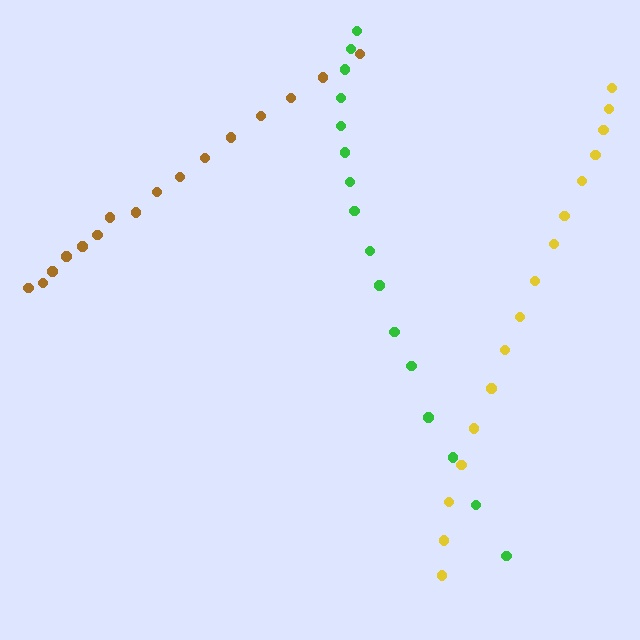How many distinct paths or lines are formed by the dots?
There are 3 distinct paths.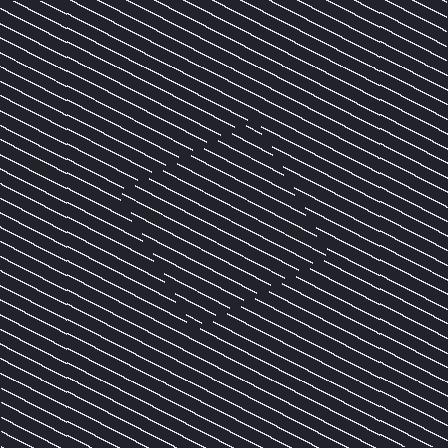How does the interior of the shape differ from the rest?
The interior of the shape contains the same grating, shifted by half a period — the contour is defined by the phase discontinuity where line-ends from the inner and outer gratings abut.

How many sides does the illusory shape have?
4 sides — the line-ends trace a square.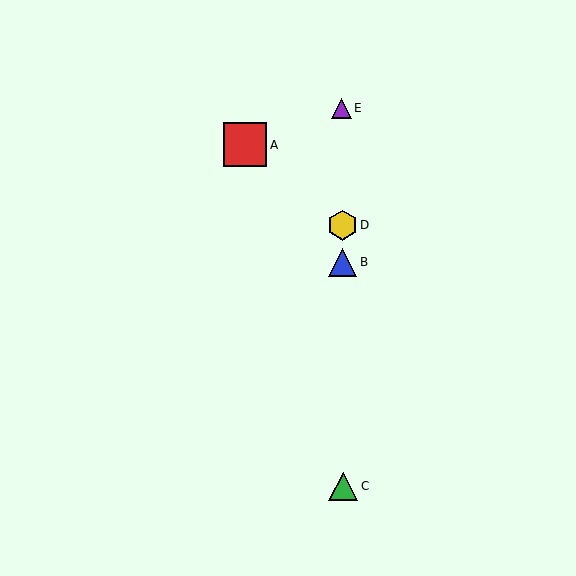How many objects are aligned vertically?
4 objects (B, C, D, E) are aligned vertically.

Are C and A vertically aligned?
No, C is at x≈343 and A is at x≈245.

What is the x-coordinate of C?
Object C is at x≈343.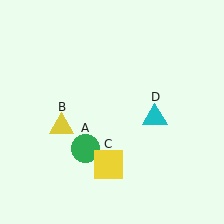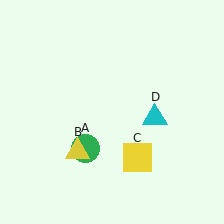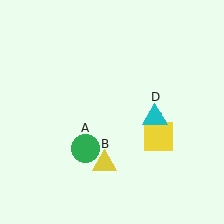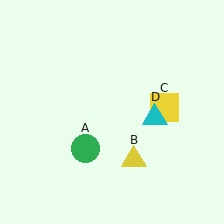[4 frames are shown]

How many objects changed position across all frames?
2 objects changed position: yellow triangle (object B), yellow square (object C).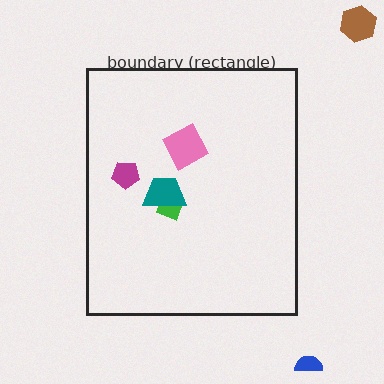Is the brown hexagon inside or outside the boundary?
Outside.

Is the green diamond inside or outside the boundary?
Inside.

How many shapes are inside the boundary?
4 inside, 2 outside.